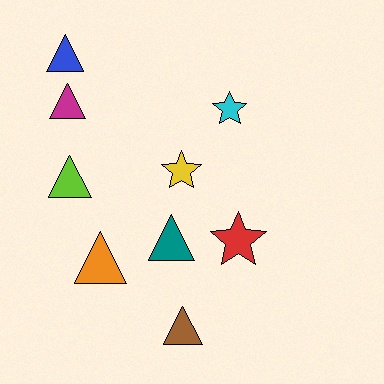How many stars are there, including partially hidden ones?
There are 3 stars.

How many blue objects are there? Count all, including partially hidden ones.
There is 1 blue object.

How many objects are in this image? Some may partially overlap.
There are 9 objects.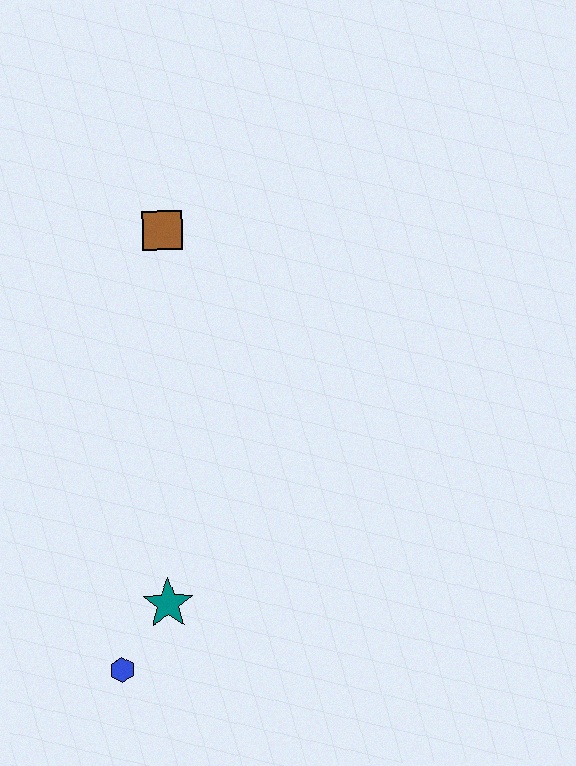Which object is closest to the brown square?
The teal star is closest to the brown square.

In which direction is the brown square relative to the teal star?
The brown square is above the teal star.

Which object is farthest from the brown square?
The blue hexagon is farthest from the brown square.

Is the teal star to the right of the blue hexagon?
Yes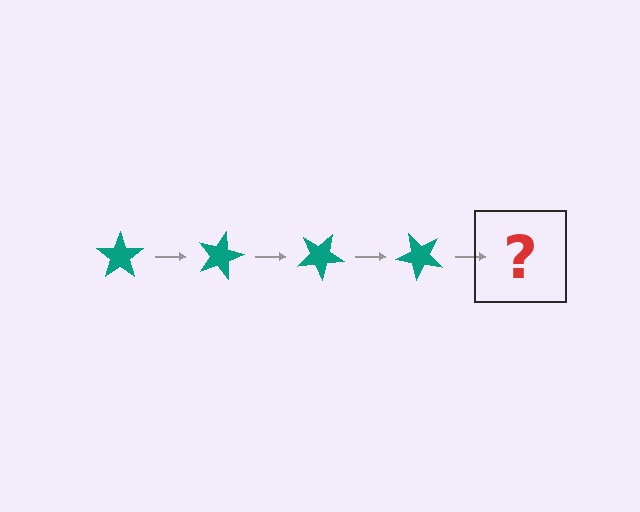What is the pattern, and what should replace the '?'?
The pattern is that the star rotates 15 degrees each step. The '?' should be a teal star rotated 60 degrees.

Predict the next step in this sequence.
The next step is a teal star rotated 60 degrees.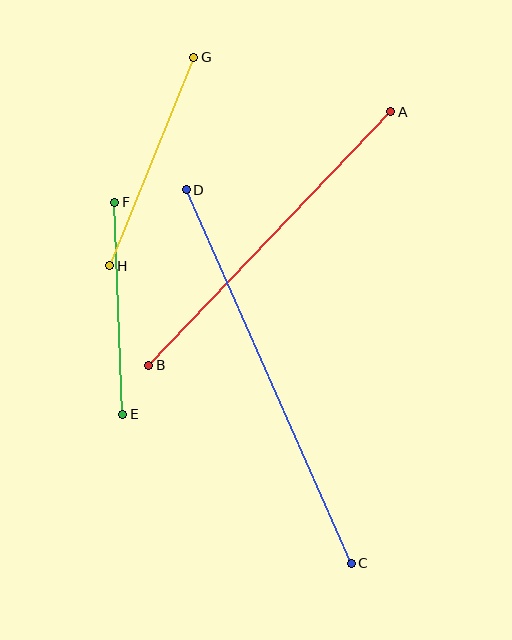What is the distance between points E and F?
The distance is approximately 212 pixels.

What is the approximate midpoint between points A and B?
The midpoint is at approximately (270, 238) pixels.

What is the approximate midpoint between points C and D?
The midpoint is at approximately (269, 376) pixels.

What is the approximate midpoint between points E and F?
The midpoint is at approximately (119, 308) pixels.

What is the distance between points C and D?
The distance is approximately 409 pixels.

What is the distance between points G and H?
The distance is approximately 225 pixels.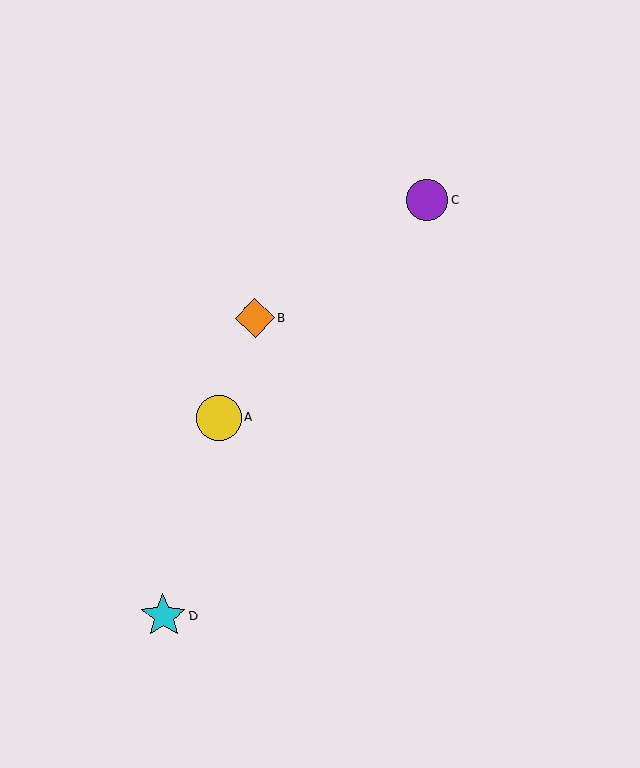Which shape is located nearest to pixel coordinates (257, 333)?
The orange diamond (labeled B) at (255, 318) is nearest to that location.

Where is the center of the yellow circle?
The center of the yellow circle is at (219, 418).